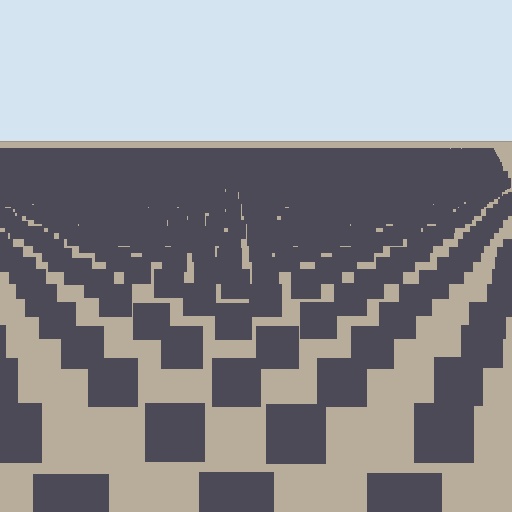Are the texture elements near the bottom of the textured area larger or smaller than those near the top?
Larger. Near the bottom, elements are closer to the viewer and appear at a bigger on-screen size.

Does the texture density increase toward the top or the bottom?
Density increases toward the top.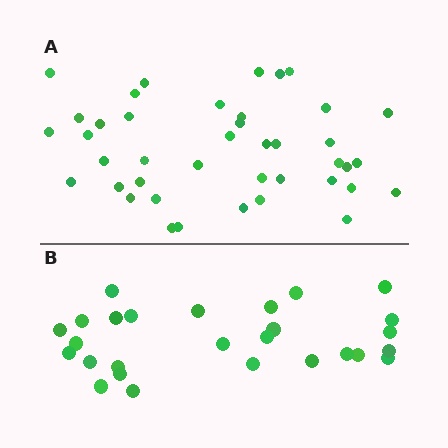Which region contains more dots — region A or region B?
Region A (the top region) has more dots.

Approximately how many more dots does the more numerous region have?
Region A has approximately 15 more dots than region B.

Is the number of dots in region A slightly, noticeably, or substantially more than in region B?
Region A has substantially more. The ratio is roughly 1.5 to 1.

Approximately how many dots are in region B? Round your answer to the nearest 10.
About 30 dots. (The exact count is 27, which rounds to 30.)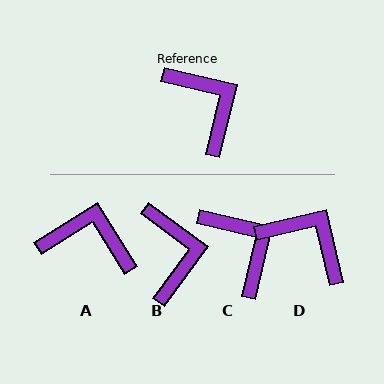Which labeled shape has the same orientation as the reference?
C.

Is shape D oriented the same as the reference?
No, it is off by about 27 degrees.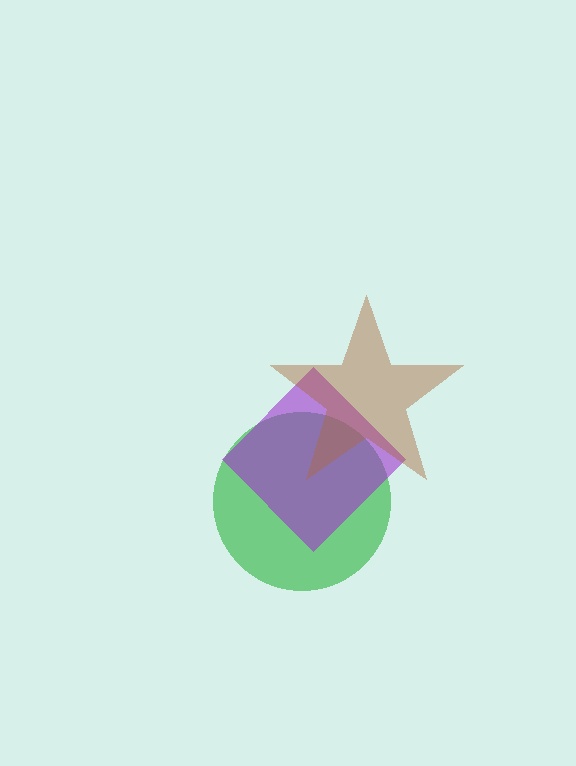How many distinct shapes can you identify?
There are 3 distinct shapes: a green circle, a purple diamond, a brown star.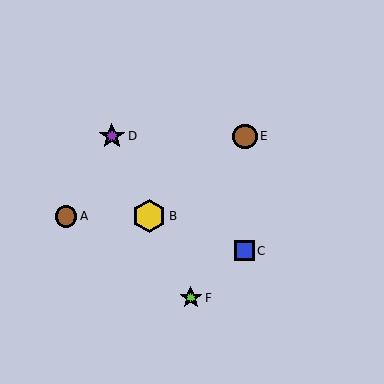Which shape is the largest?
The yellow hexagon (labeled B) is the largest.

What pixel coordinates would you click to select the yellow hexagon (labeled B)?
Click at (149, 216) to select the yellow hexagon B.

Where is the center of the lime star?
The center of the lime star is at (191, 298).